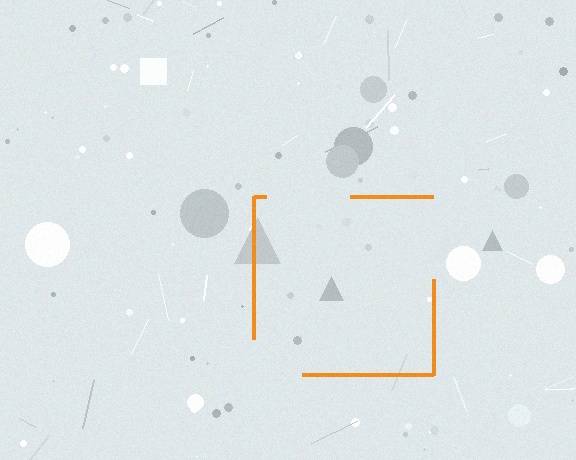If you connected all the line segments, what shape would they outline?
They would outline a square.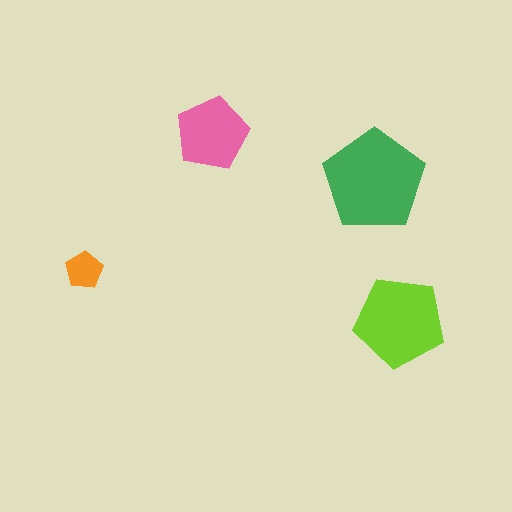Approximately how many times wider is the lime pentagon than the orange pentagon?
About 2.5 times wider.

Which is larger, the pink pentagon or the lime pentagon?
The lime one.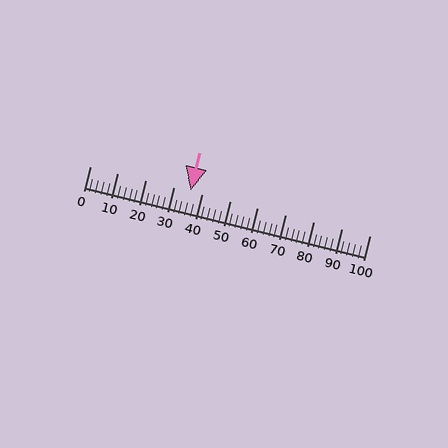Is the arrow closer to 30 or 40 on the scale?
The arrow is closer to 40.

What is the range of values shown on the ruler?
The ruler shows values from 0 to 100.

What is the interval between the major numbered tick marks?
The major tick marks are spaced 10 units apart.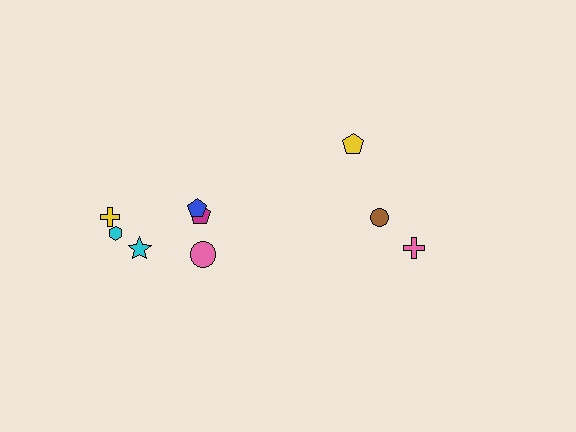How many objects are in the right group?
There are 3 objects.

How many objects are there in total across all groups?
There are 9 objects.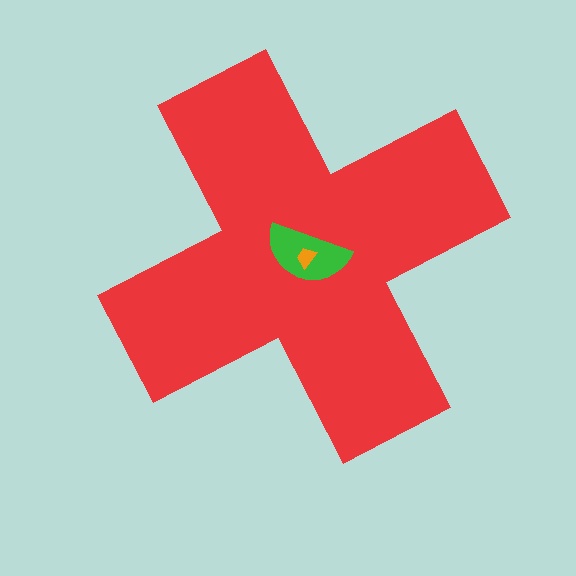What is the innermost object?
The orange trapezoid.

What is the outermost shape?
The red cross.